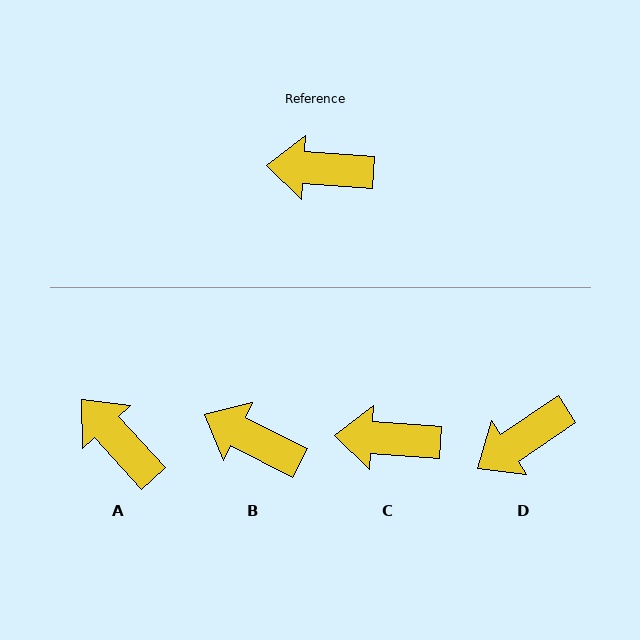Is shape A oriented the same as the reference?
No, it is off by about 44 degrees.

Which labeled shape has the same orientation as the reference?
C.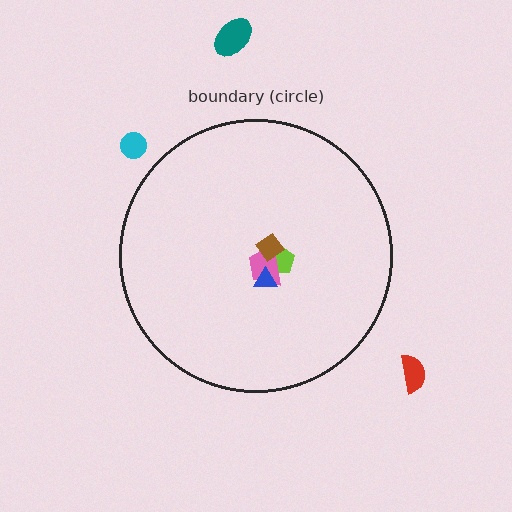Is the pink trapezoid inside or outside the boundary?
Inside.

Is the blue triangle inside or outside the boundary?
Inside.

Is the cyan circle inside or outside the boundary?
Outside.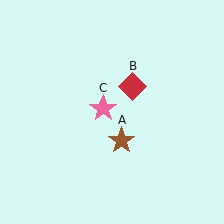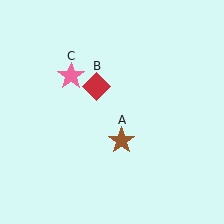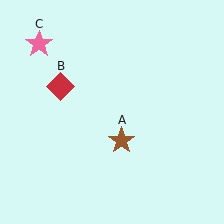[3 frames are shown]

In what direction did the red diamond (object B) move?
The red diamond (object B) moved left.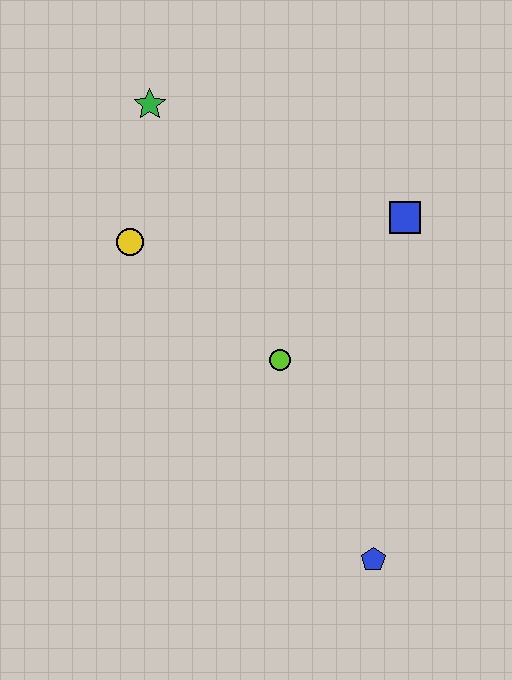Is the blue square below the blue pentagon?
No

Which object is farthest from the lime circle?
The green star is farthest from the lime circle.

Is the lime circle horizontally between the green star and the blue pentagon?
Yes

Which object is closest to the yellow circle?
The green star is closest to the yellow circle.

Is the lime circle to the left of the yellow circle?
No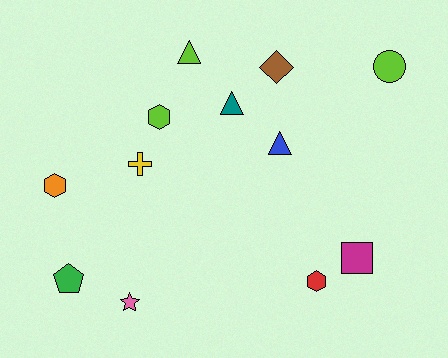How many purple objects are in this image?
There are no purple objects.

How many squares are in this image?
There is 1 square.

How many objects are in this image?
There are 12 objects.